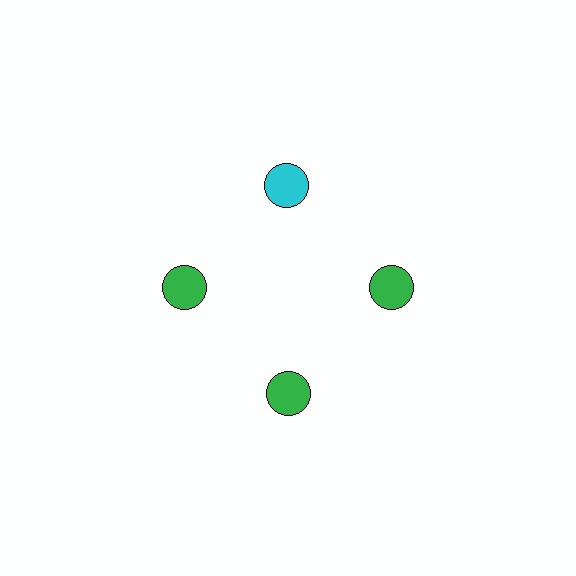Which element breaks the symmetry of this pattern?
The cyan circle at roughly the 12 o'clock position breaks the symmetry. All other shapes are green circles.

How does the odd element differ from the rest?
It has a different color: cyan instead of green.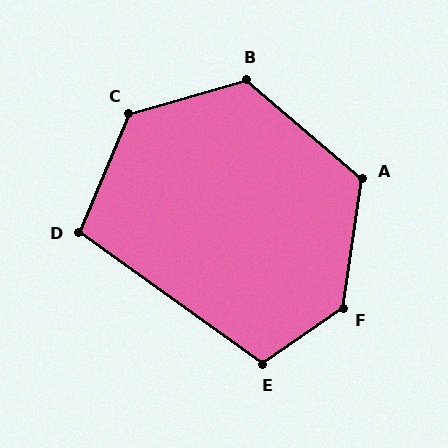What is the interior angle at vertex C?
Approximately 129 degrees (obtuse).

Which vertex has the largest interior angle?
F, at approximately 134 degrees.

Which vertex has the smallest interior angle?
D, at approximately 103 degrees.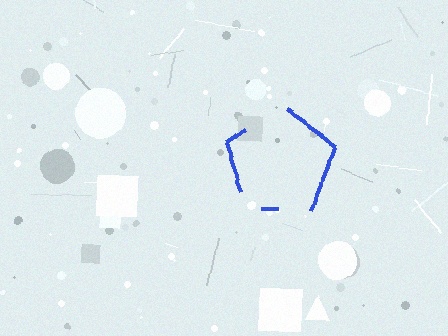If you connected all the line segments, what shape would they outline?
They would outline a pentagon.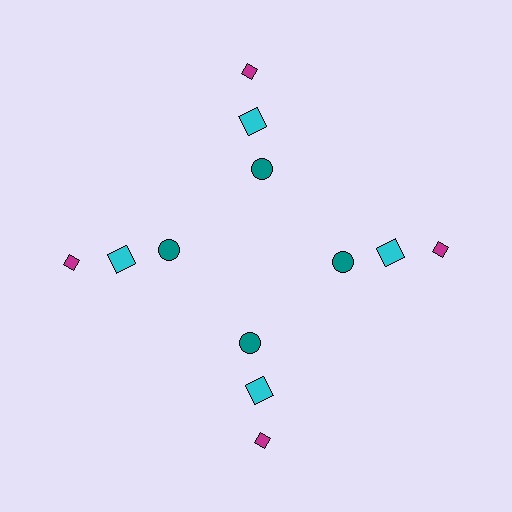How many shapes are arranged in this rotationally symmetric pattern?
There are 12 shapes, arranged in 4 groups of 3.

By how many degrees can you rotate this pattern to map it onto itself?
The pattern maps onto itself every 90 degrees of rotation.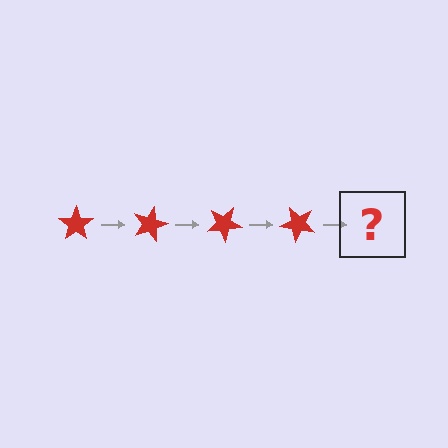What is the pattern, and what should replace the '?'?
The pattern is that the star rotates 15 degrees each step. The '?' should be a red star rotated 60 degrees.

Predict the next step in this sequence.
The next step is a red star rotated 60 degrees.